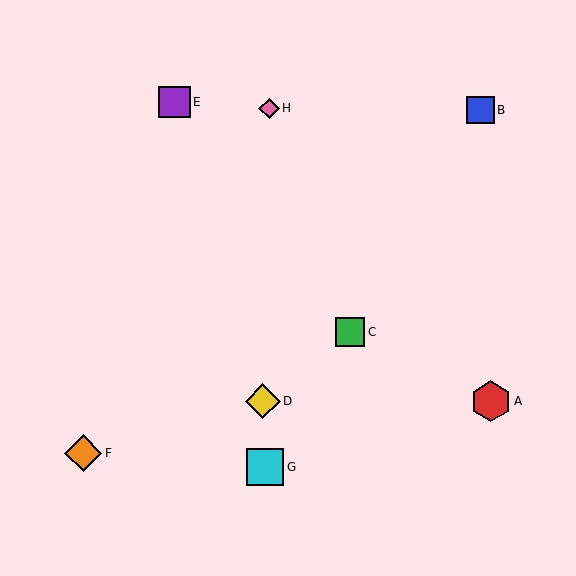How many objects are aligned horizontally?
2 objects (A, D) are aligned horizontally.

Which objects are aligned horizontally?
Objects A, D are aligned horizontally.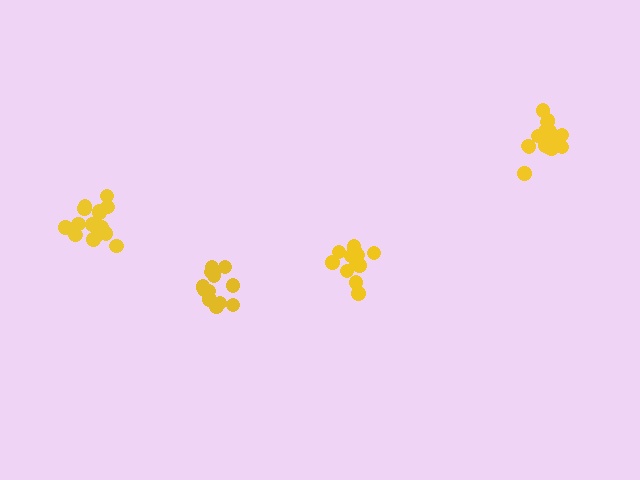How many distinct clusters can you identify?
There are 4 distinct clusters.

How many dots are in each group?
Group 1: 14 dots, Group 2: 17 dots, Group 3: 18 dots, Group 4: 13 dots (62 total).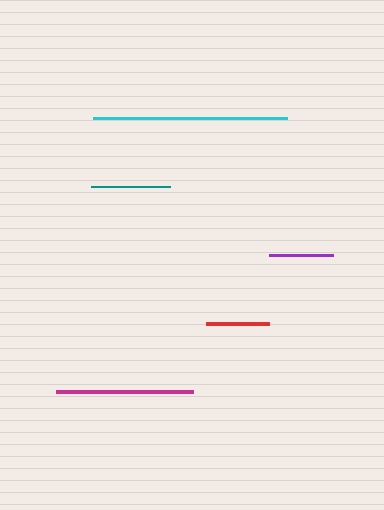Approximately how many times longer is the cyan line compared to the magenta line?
The cyan line is approximately 1.4 times the length of the magenta line.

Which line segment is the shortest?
The red line is the shortest at approximately 63 pixels.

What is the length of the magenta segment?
The magenta segment is approximately 136 pixels long.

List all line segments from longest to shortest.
From longest to shortest: cyan, magenta, teal, purple, red.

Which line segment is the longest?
The cyan line is the longest at approximately 194 pixels.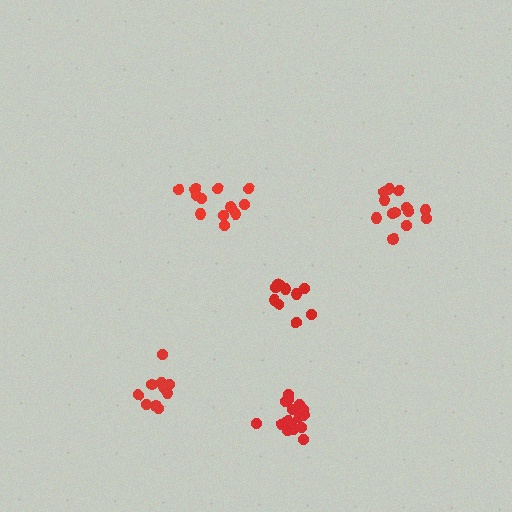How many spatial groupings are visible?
There are 5 spatial groupings.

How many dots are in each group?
Group 1: 10 dots, Group 2: 16 dots, Group 3: 10 dots, Group 4: 12 dots, Group 5: 14 dots (62 total).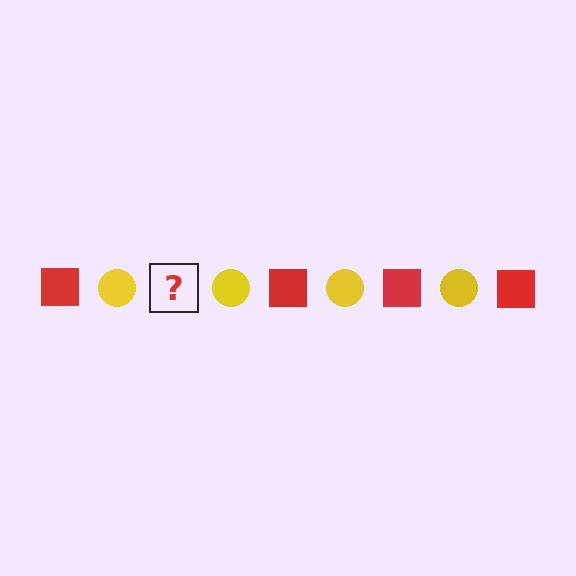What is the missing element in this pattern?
The missing element is a red square.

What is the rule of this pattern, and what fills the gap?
The rule is that the pattern alternates between red square and yellow circle. The gap should be filled with a red square.